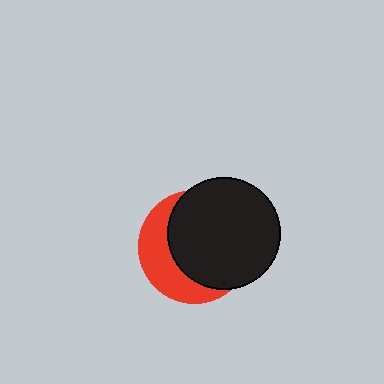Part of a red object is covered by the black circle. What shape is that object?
It is a circle.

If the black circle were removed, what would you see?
You would see the complete red circle.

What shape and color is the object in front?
The object in front is a black circle.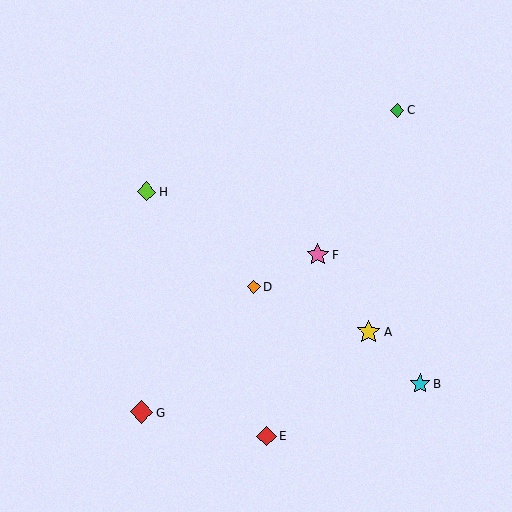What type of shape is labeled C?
Shape C is a green diamond.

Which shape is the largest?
The yellow star (labeled A) is the largest.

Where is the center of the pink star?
The center of the pink star is at (318, 255).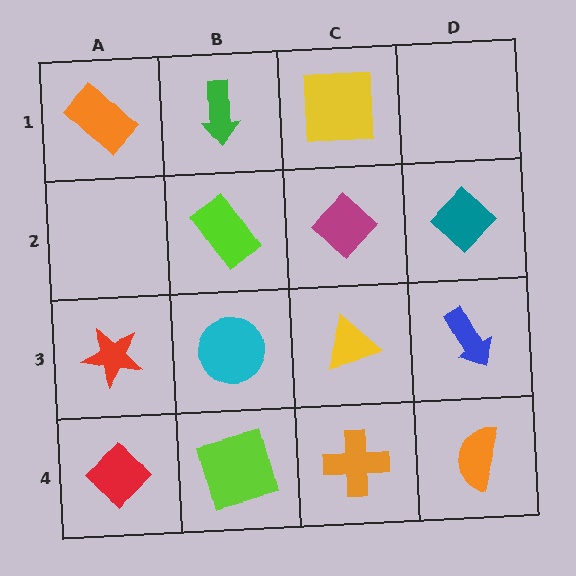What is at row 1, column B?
A green arrow.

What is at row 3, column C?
A yellow triangle.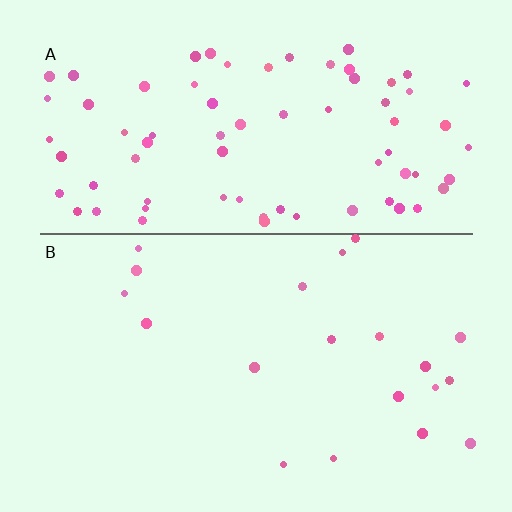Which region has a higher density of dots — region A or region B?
A (the top).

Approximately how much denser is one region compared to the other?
Approximately 3.8× — region A over region B.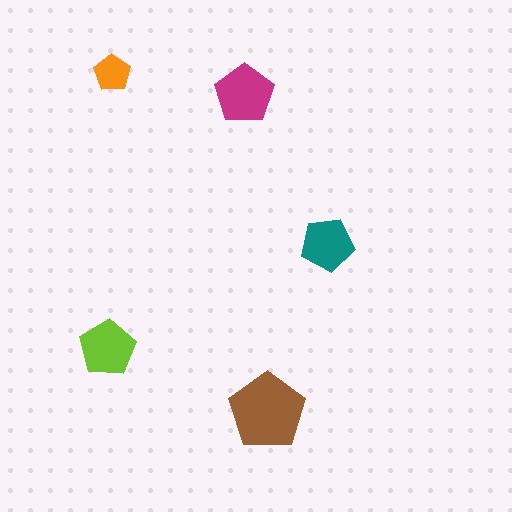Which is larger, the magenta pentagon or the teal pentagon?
The magenta one.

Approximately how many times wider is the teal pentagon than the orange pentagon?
About 1.5 times wider.